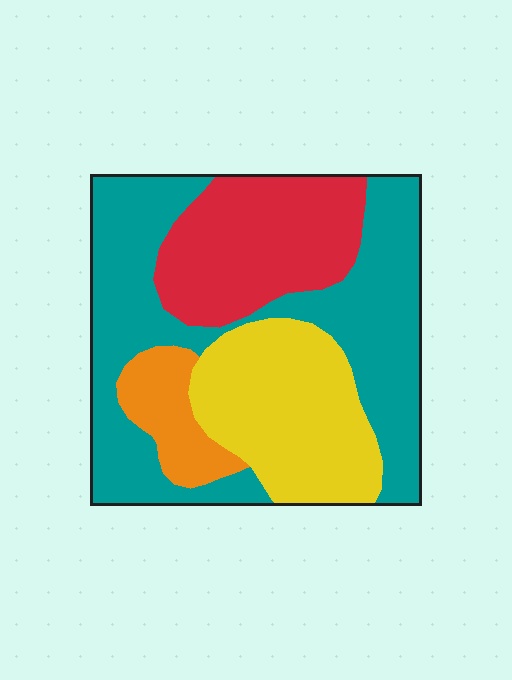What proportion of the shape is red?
Red covers around 20% of the shape.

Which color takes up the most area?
Teal, at roughly 45%.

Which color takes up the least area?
Orange, at roughly 10%.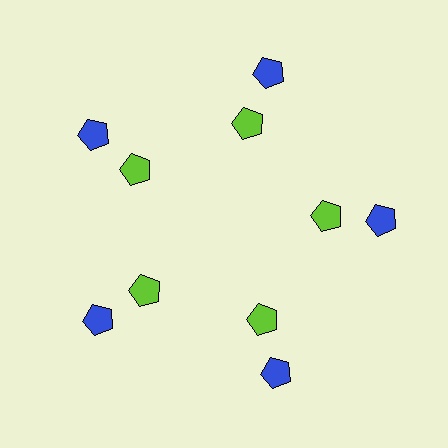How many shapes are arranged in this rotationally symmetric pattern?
There are 10 shapes, arranged in 5 groups of 2.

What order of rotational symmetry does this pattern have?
This pattern has 5-fold rotational symmetry.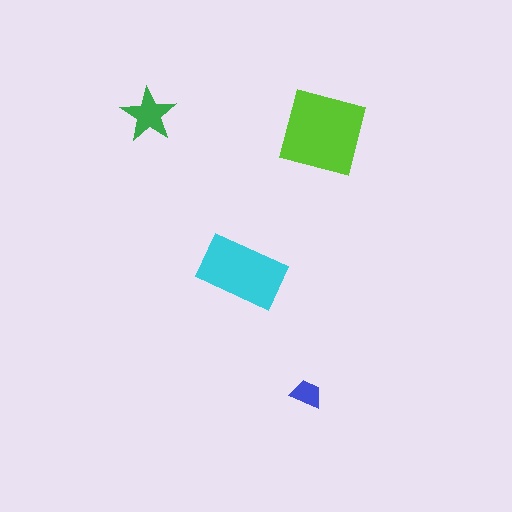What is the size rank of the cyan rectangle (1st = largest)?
2nd.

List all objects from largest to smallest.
The lime square, the cyan rectangle, the green star, the blue trapezoid.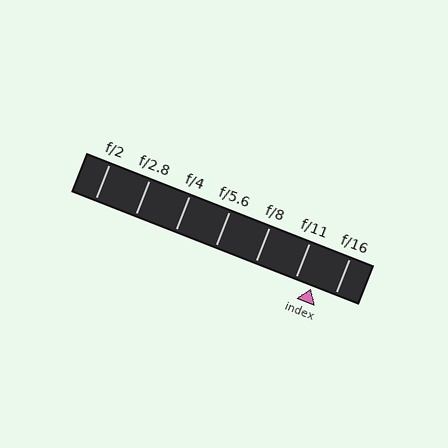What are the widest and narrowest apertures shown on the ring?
The widest aperture shown is f/2 and the narrowest is f/16.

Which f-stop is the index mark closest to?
The index mark is closest to f/11.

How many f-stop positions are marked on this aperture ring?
There are 7 f-stop positions marked.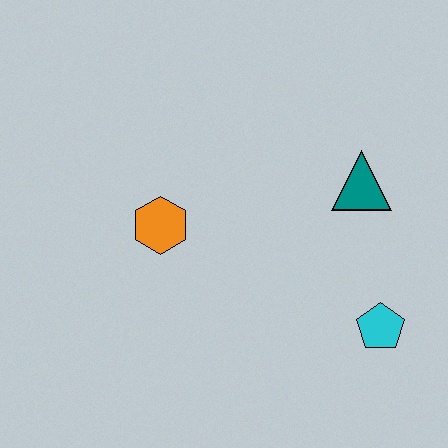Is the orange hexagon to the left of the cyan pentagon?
Yes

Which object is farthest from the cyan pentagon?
The orange hexagon is farthest from the cyan pentagon.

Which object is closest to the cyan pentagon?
The teal triangle is closest to the cyan pentagon.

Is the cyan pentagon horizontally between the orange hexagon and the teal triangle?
No